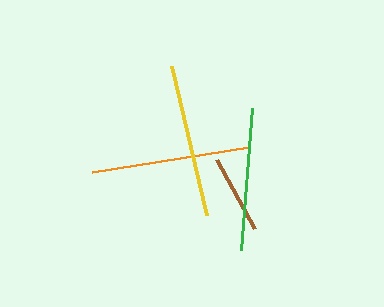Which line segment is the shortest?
The brown line is the shortest at approximately 79 pixels.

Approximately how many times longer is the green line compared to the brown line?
The green line is approximately 1.8 times the length of the brown line.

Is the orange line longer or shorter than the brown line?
The orange line is longer than the brown line.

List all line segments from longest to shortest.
From longest to shortest: orange, yellow, green, brown.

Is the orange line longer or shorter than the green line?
The orange line is longer than the green line.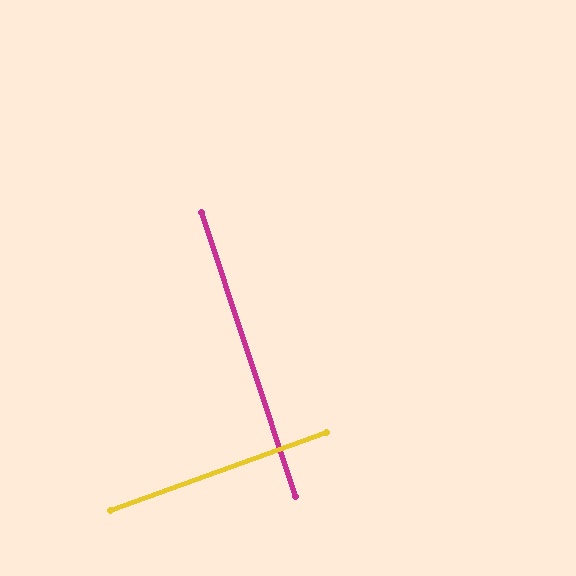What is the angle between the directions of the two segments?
Approximately 89 degrees.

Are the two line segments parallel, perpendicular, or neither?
Perpendicular — they meet at approximately 89°.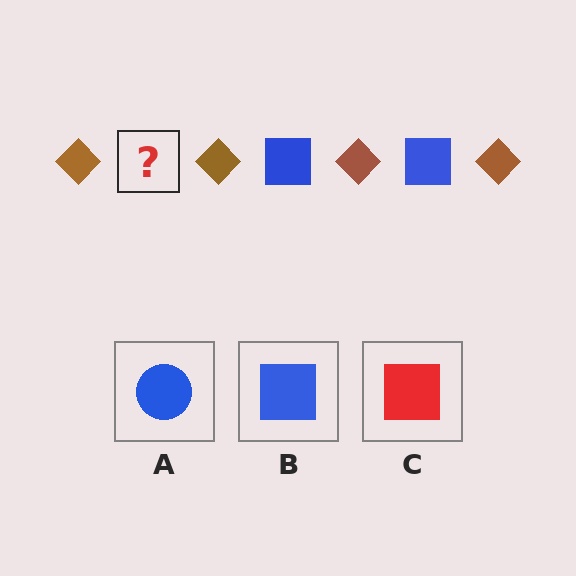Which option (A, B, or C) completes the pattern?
B.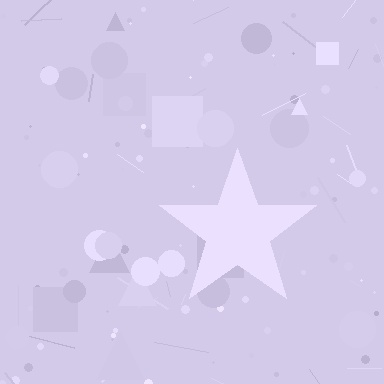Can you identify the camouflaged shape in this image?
The camouflaged shape is a star.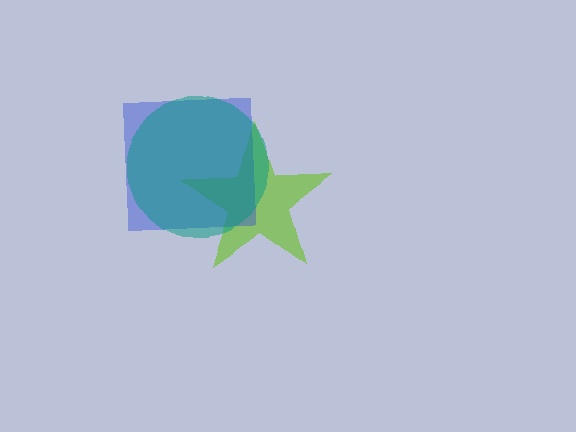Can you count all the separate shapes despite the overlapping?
Yes, there are 3 separate shapes.